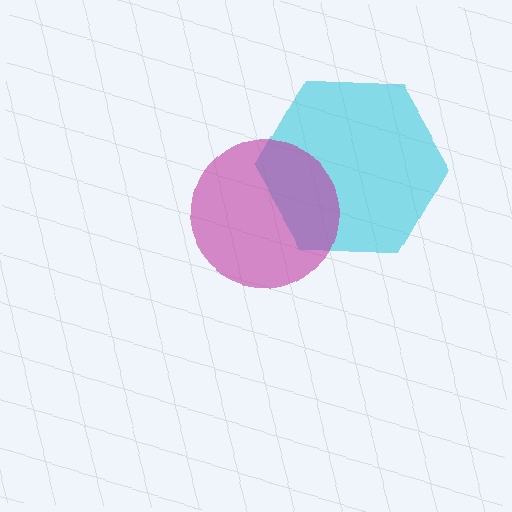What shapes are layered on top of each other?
The layered shapes are: a cyan hexagon, a magenta circle.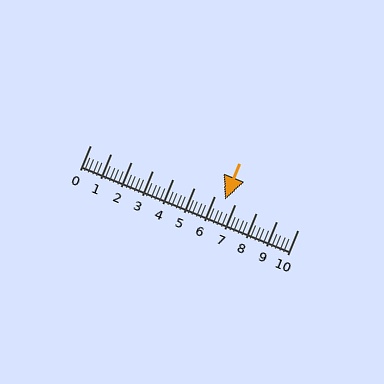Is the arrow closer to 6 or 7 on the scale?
The arrow is closer to 7.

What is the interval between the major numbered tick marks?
The major tick marks are spaced 1 units apart.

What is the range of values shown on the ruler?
The ruler shows values from 0 to 10.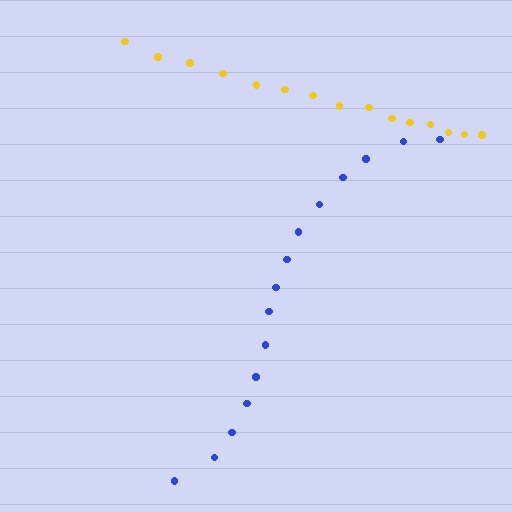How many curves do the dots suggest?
There are 2 distinct paths.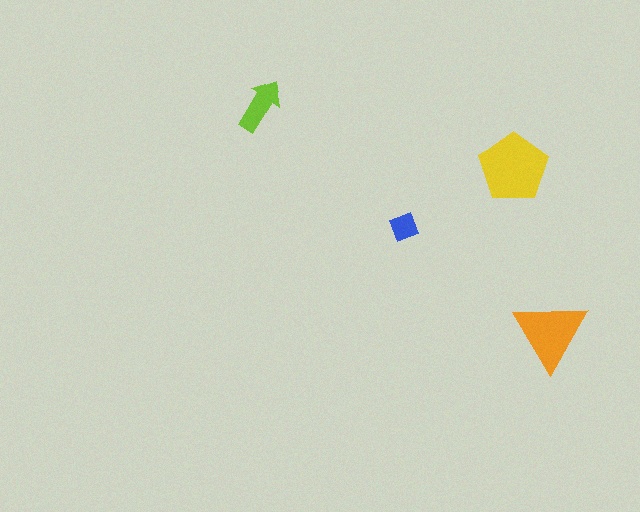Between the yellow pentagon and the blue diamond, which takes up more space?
The yellow pentagon.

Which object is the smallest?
The blue diamond.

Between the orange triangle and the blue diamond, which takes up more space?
The orange triangle.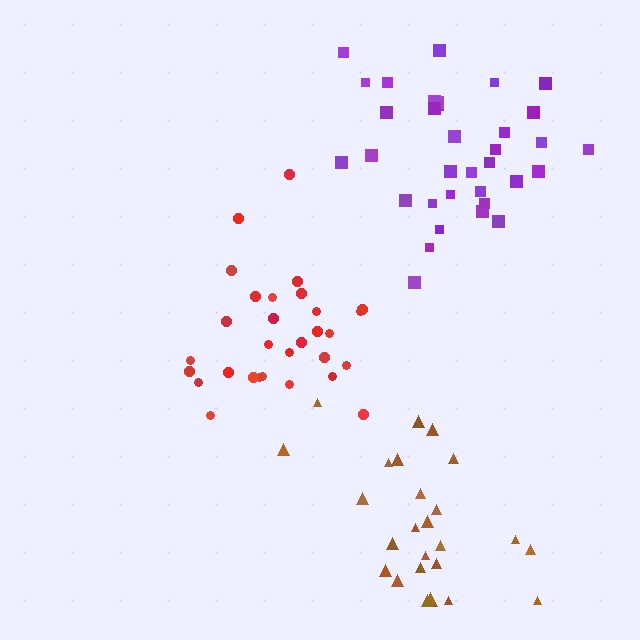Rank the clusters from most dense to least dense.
red, purple, brown.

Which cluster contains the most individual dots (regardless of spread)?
Purple (34).